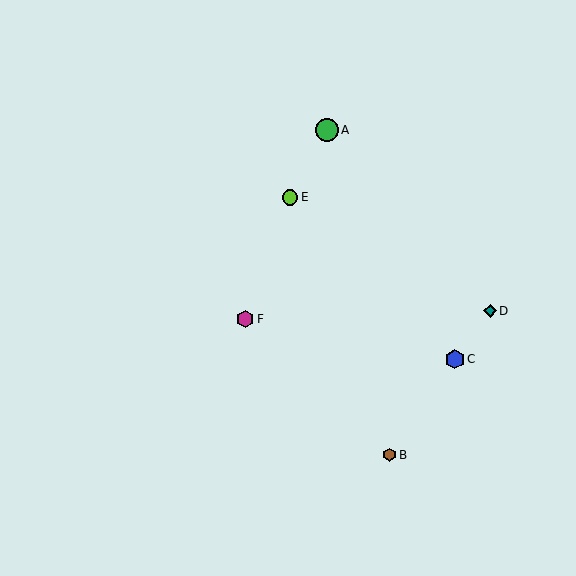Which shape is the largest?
The green circle (labeled A) is the largest.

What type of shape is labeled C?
Shape C is a blue hexagon.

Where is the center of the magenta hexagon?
The center of the magenta hexagon is at (245, 319).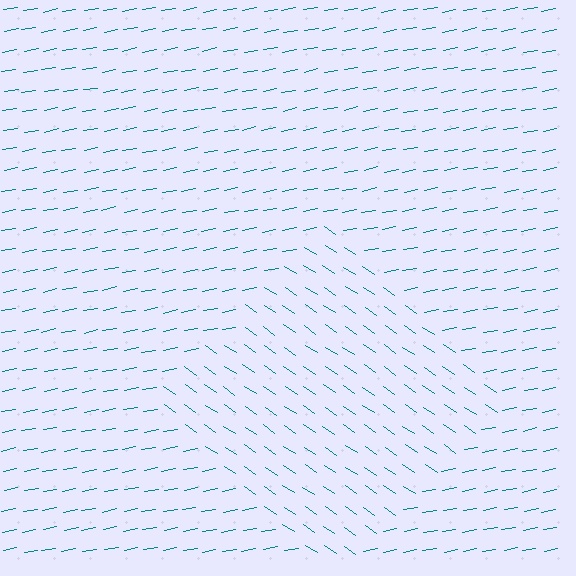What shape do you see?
I see a diamond.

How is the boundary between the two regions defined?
The boundary is defined purely by a change in line orientation (approximately 45 degrees difference). All lines are the same color and thickness.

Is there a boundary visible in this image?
Yes, there is a texture boundary formed by a change in line orientation.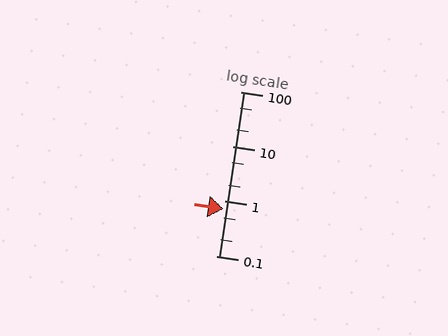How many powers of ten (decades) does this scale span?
The scale spans 3 decades, from 0.1 to 100.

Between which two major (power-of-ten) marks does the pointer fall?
The pointer is between 0.1 and 1.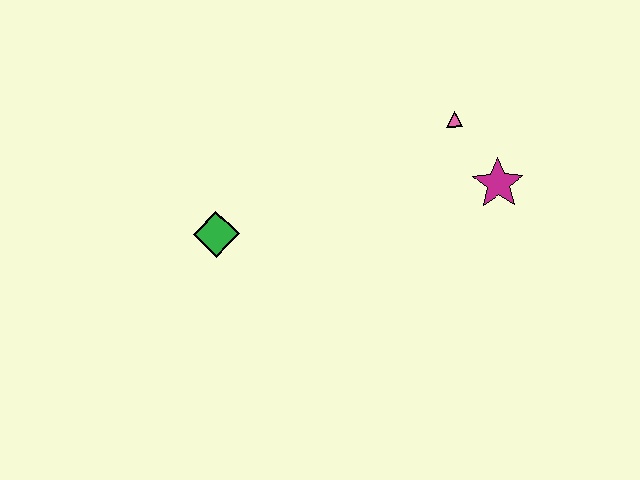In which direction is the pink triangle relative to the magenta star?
The pink triangle is above the magenta star.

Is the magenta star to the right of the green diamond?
Yes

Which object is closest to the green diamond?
The pink triangle is closest to the green diamond.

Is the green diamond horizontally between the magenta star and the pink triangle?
No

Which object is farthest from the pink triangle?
The green diamond is farthest from the pink triangle.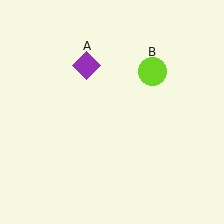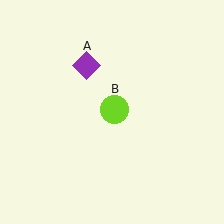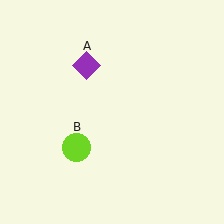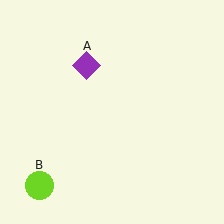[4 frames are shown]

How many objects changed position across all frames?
1 object changed position: lime circle (object B).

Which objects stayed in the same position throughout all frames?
Purple diamond (object A) remained stationary.